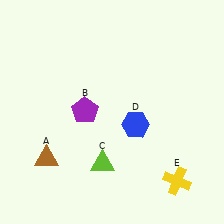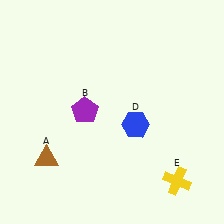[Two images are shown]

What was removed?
The lime triangle (C) was removed in Image 2.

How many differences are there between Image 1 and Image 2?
There is 1 difference between the two images.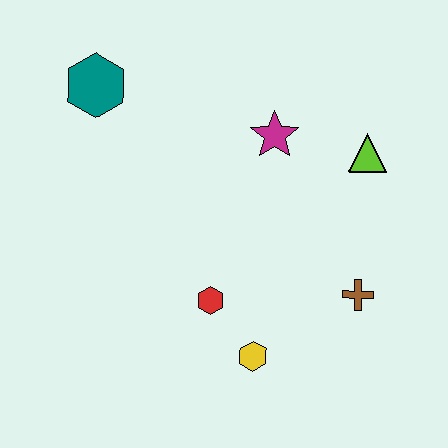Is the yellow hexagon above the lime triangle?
No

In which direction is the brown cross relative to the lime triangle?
The brown cross is below the lime triangle.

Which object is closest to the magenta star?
The lime triangle is closest to the magenta star.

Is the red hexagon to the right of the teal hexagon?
Yes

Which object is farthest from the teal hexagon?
The brown cross is farthest from the teal hexagon.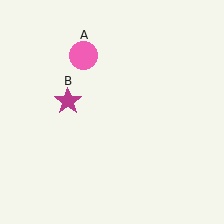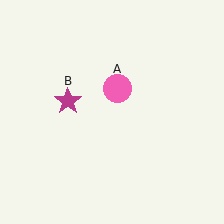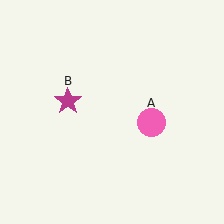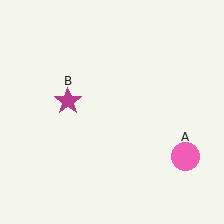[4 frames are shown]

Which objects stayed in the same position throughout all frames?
Magenta star (object B) remained stationary.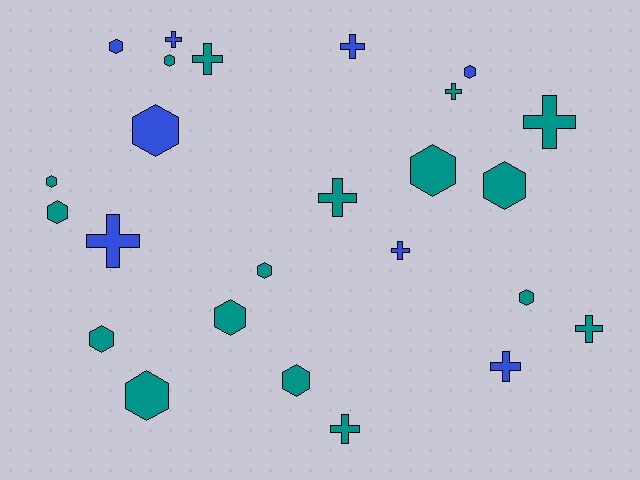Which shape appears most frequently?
Hexagon, with 14 objects.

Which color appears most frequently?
Teal, with 17 objects.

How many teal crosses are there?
There are 6 teal crosses.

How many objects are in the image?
There are 25 objects.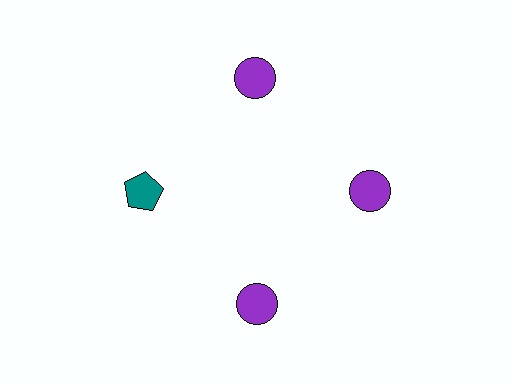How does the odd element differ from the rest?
It differs in both color (teal instead of purple) and shape (pentagon instead of circle).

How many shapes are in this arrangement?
There are 4 shapes arranged in a ring pattern.